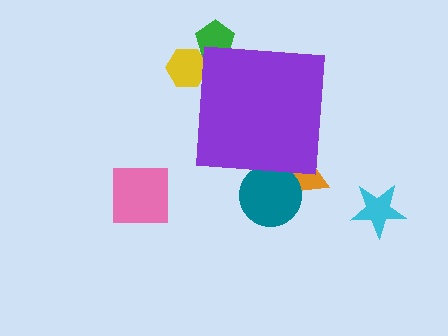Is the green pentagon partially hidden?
Yes, the green pentagon is partially hidden behind the purple square.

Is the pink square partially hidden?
No, the pink square is fully visible.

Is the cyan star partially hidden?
No, the cyan star is fully visible.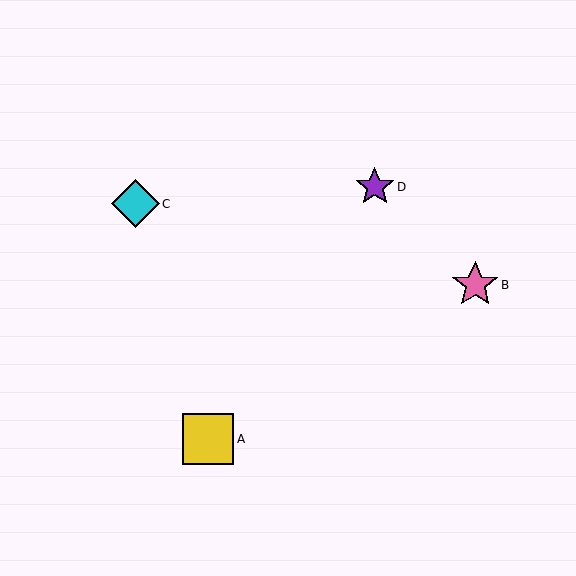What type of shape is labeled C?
Shape C is a cyan diamond.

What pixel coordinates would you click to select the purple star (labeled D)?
Click at (375, 187) to select the purple star D.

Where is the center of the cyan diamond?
The center of the cyan diamond is at (135, 204).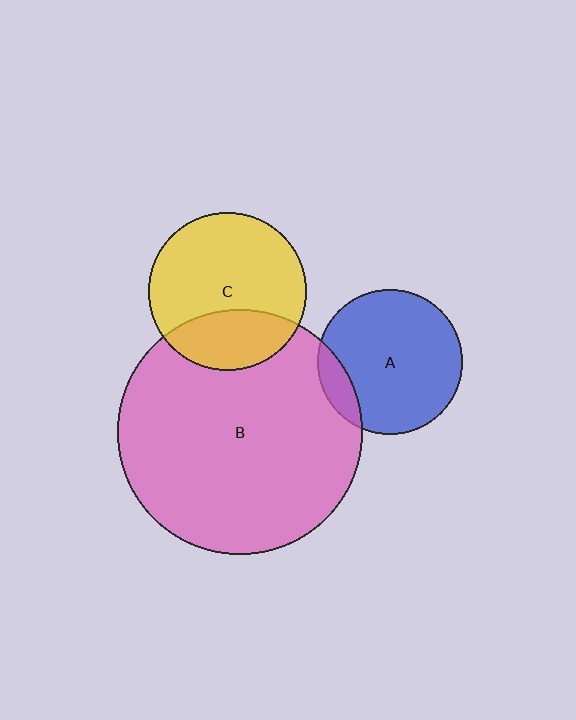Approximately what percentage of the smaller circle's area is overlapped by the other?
Approximately 10%.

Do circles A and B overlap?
Yes.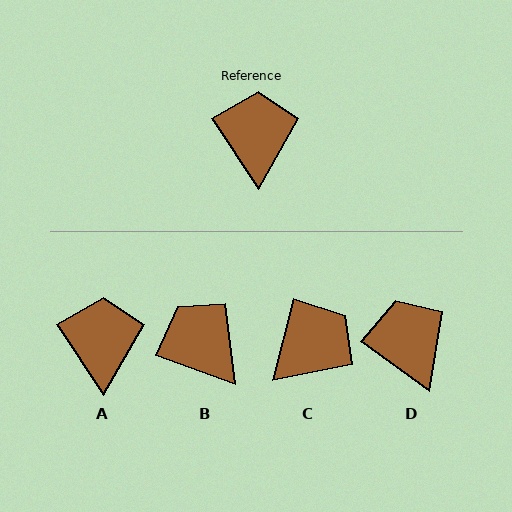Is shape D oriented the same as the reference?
No, it is off by about 21 degrees.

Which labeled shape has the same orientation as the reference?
A.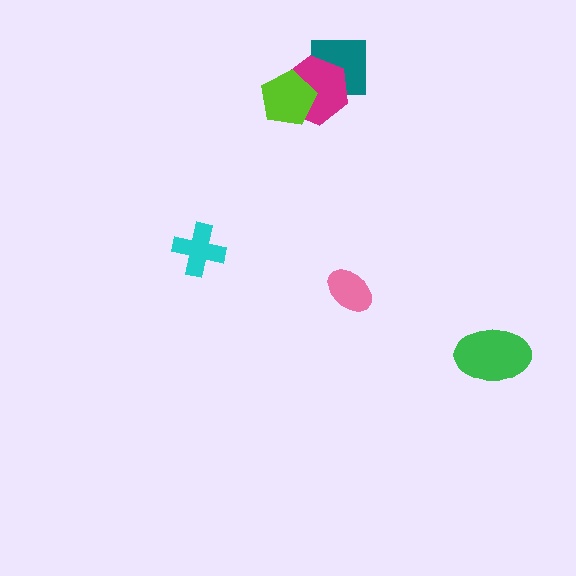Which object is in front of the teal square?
The magenta hexagon is in front of the teal square.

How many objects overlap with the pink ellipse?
0 objects overlap with the pink ellipse.